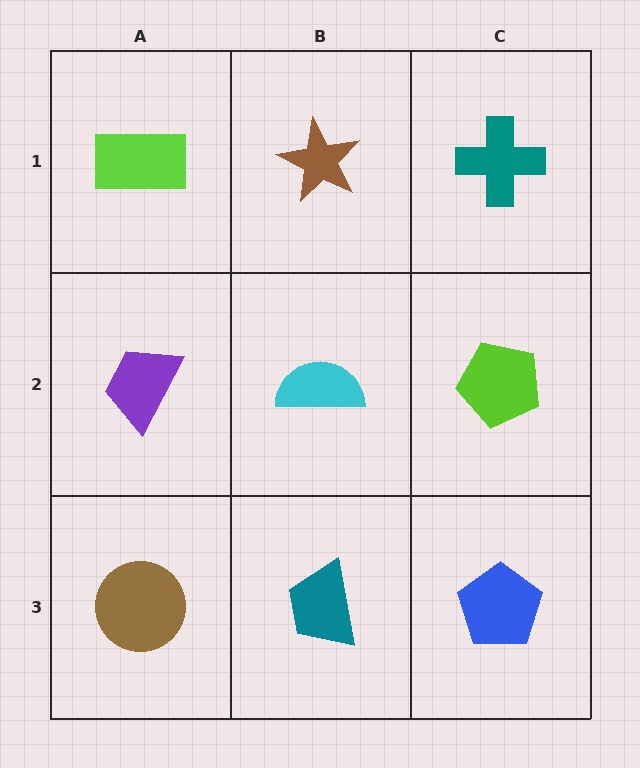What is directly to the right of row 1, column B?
A teal cross.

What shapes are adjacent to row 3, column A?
A purple trapezoid (row 2, column A), a teal trapezoid (row 3, column B).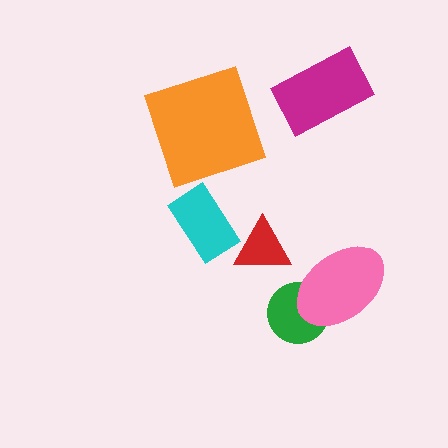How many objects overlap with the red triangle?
0 objects overlap with the red triangle.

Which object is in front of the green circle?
The pink ellipse is in front of the green circle.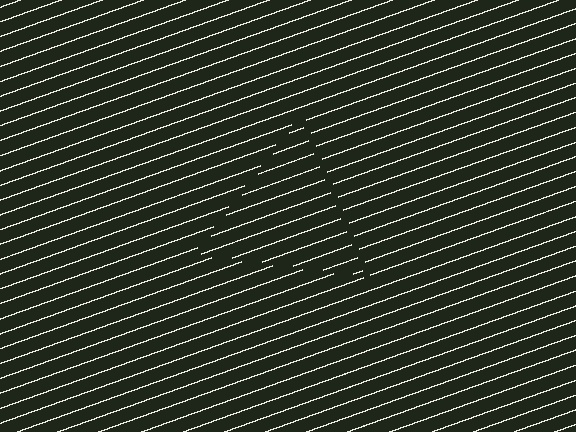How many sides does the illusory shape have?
3 sides — the line-ends trace a triangle.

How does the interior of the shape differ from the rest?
The interior of the shape contains the same grating, shifted by half a period — the contour is defined by the phase discontinuity where line-ends from the inner and outer gratings abut.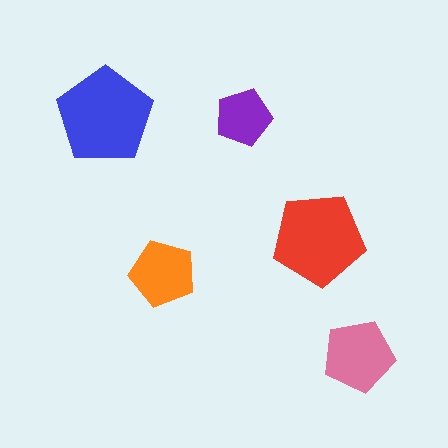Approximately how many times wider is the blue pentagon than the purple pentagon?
About 1.5 times wider.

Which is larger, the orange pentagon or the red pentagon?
The red one.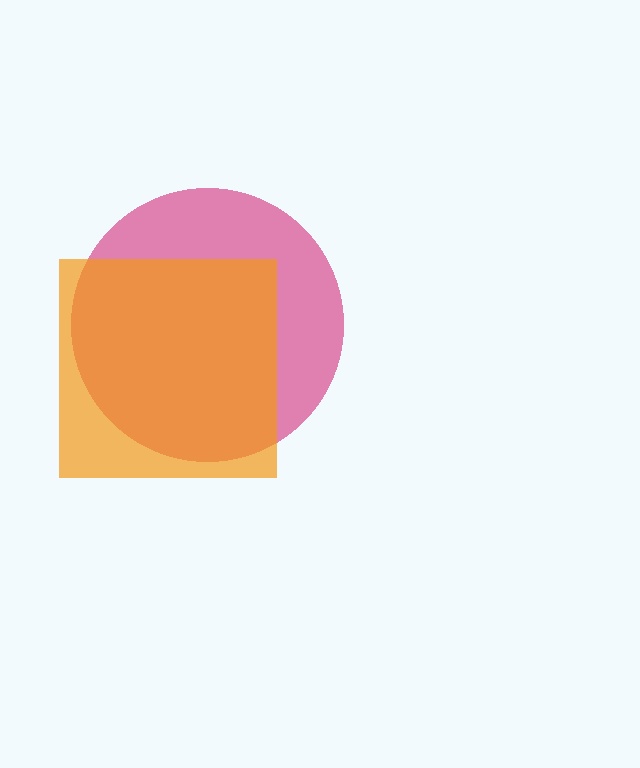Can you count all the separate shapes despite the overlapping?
Yes, there are 2 separate shapes.